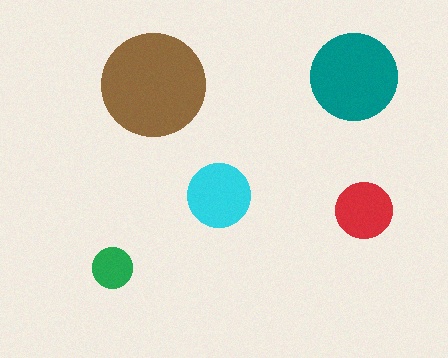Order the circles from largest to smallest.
the brown one, the teal one, the cyan one, the red one, the green one.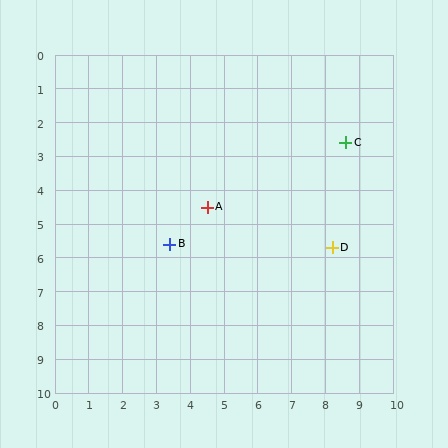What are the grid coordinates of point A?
Point A is at approximately (4.5, 4.5).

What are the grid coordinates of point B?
Point B is at approximately (3.4, 5.6).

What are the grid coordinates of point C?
Point C is at approximately (8.6, 2.6).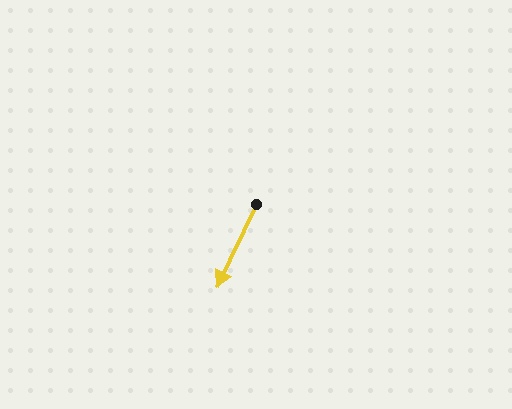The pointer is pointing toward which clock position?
Roughly 7 o'clock.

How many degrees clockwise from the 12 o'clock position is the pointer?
Approximately 206 degrees.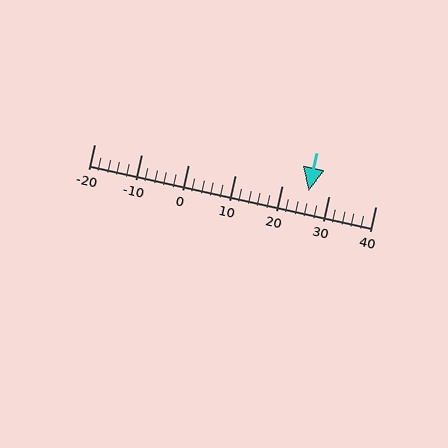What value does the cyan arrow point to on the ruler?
The cyan arrow points to approximately 26.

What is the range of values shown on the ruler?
The ruler shows values from -20 to 40.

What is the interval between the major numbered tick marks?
The major tick marks are spaced 10 units apart.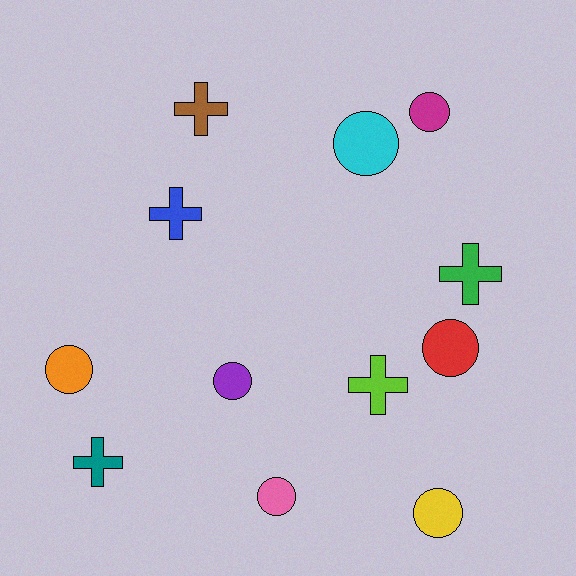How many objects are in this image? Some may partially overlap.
There are 12 objects.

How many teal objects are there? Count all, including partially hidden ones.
There is 1 teal object.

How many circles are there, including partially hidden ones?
There are 7 circles.